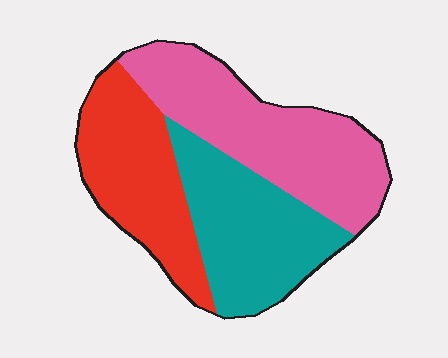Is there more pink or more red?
Pink.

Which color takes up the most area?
Pink, at roughly 40%.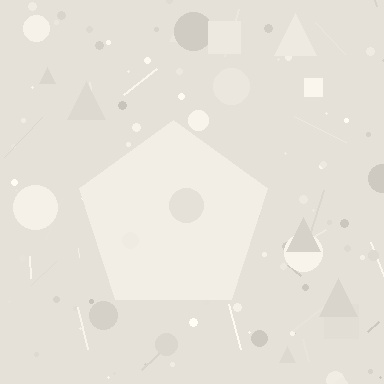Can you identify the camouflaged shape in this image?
The camouflaged shape is a pentagon.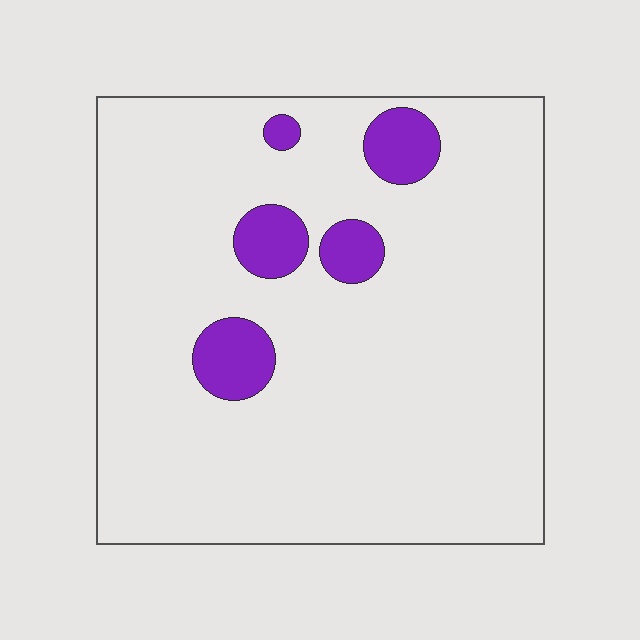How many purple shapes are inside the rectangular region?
5.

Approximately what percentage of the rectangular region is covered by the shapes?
Approximately 10%.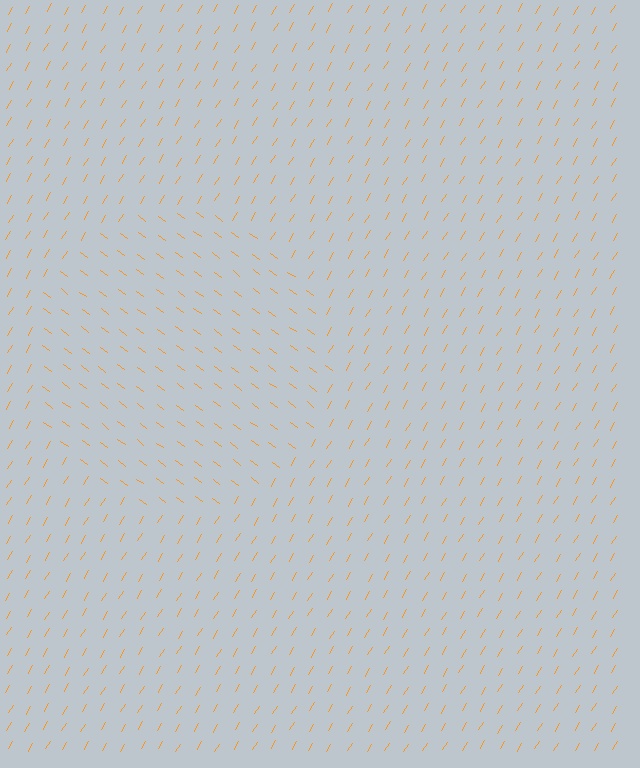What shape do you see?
I see a circle.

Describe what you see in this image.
The image is filled with small orange line segments. A circle region in the image has lines oriented differently from the surrounding lines, creating a visible texture boundary.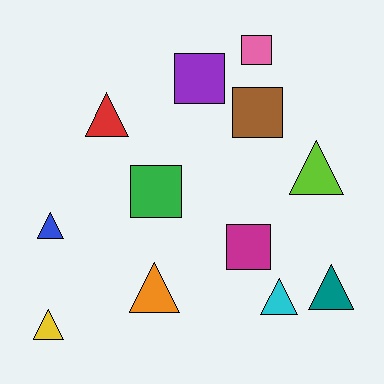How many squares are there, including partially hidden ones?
There are 5 squares.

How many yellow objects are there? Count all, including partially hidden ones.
There is 1 yellow object.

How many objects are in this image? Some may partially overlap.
There are 12 objects.